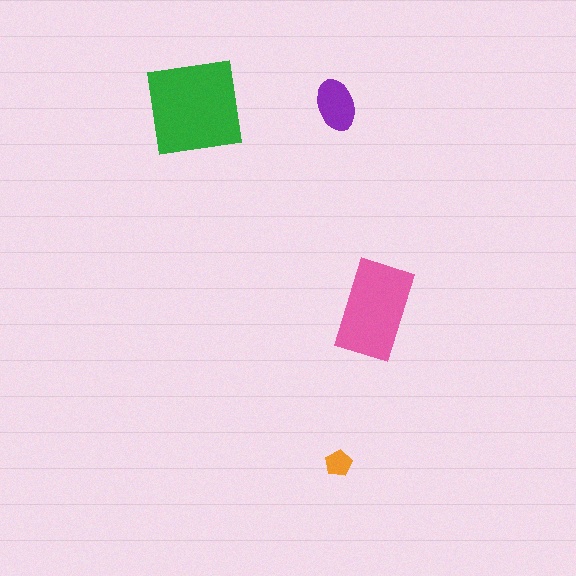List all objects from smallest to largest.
The orange pentagon, the purple ellipse, the pink rectangle, the green square.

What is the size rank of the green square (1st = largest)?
1st.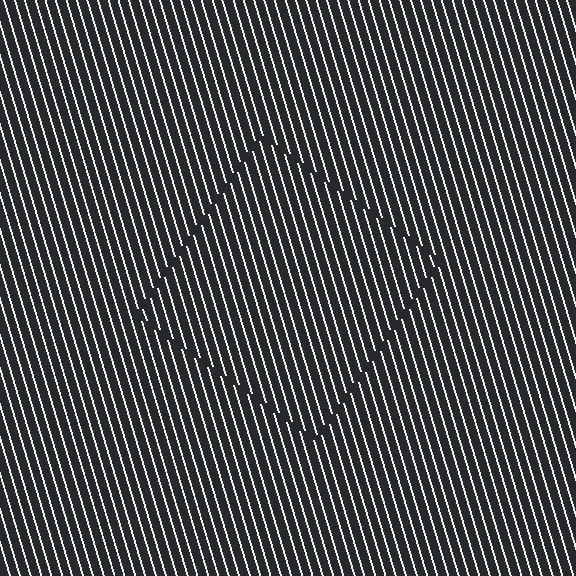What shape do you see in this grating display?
An illusory square. The interior of the shape contains the same grating, shifted by half a period — the contour is defined by the phase discontinuity where line-ends from the inner and outer gratings abut.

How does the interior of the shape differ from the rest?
The interior of the shape contains the same grating, shifted by half a period — the contour is defined by the phase discontinuity where line-ends from the inner and outer gratings abut.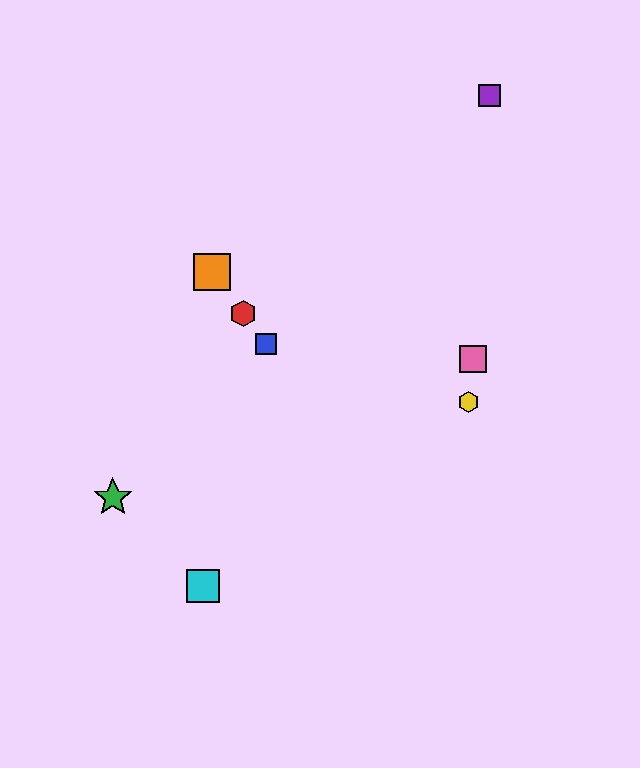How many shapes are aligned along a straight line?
3 shapes (the red hexagon, the blue square, the orange square) are aligned along a straight line.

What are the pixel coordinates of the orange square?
The orange square is at (212, 272).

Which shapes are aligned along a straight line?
The red hexagon, the blue square, the orange square are aligned along a straight line.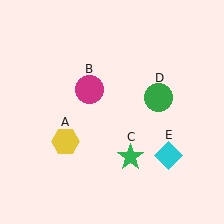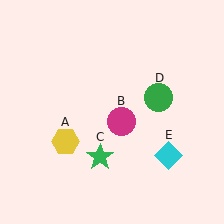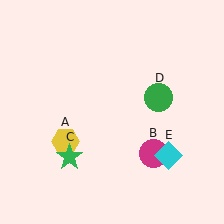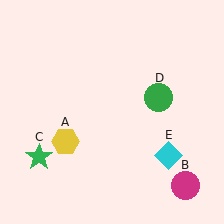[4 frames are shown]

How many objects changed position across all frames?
2 objects changed position: magenta circle (object B), green star (object C).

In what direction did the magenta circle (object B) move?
The magenta circle (object B) moved down and to the right.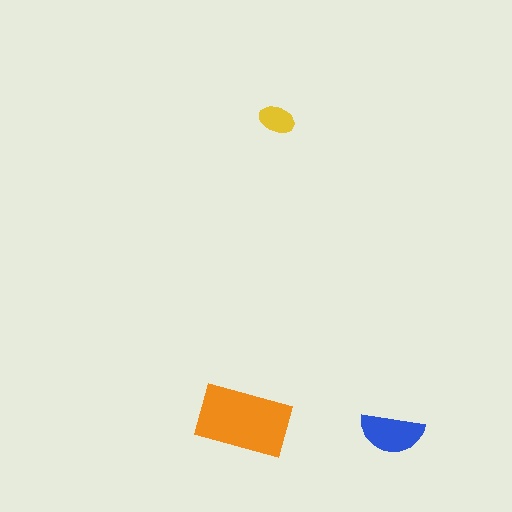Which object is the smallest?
The yellow ellipse.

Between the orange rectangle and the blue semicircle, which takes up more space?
The orange rectangle.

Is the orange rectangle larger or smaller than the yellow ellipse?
Larger.